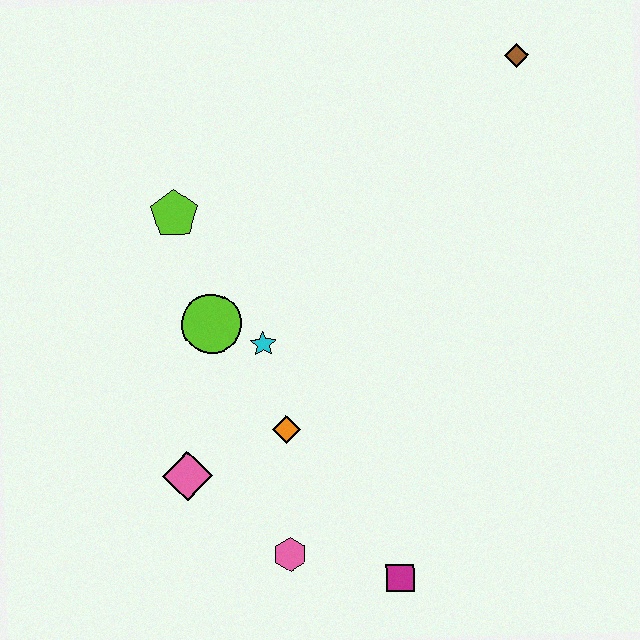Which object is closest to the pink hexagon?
The magenta square is closest to the pink hexagon.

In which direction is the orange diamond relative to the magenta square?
The orange diamond is above the magenta square.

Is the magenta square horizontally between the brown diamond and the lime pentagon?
Yes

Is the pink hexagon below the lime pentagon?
Yes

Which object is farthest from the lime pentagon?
The magenta square is farthest from the lime pentagon.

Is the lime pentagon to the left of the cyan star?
Yes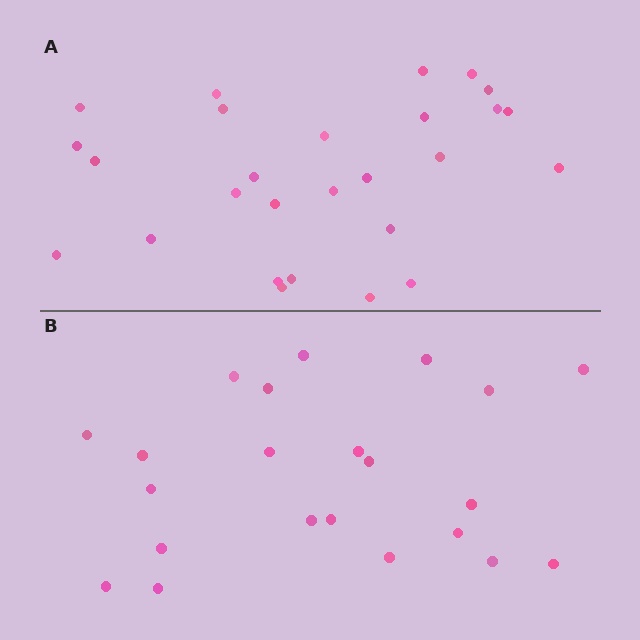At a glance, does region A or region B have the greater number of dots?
Region A (the top region) has more dots.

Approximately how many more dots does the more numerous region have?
Region A has about 5 more dots than region B.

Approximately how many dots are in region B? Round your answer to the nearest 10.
About 20 dots. (The exact count is 22, which rounds to 20.)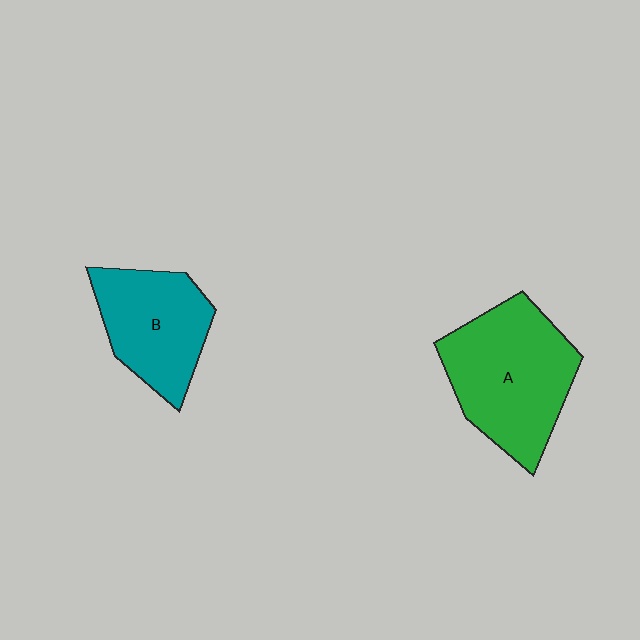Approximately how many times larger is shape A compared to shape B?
Approximately 1.4 times.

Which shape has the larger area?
Shape A (green).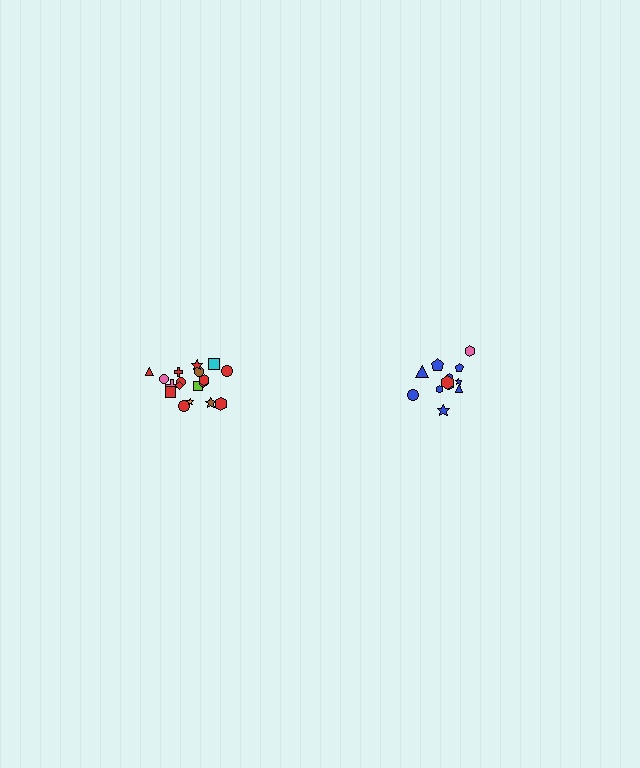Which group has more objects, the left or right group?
The left group.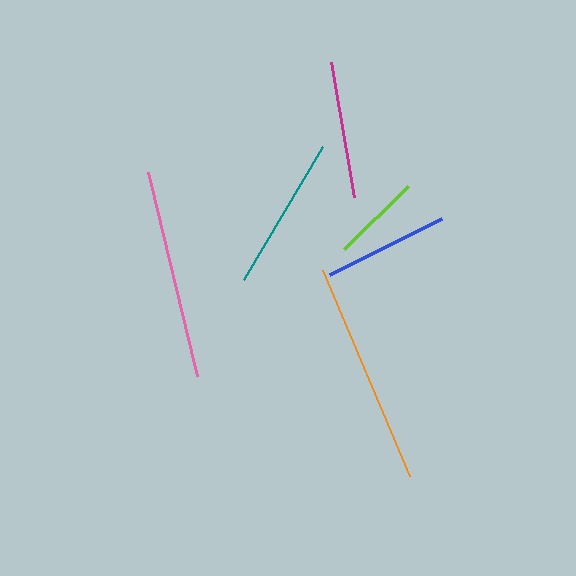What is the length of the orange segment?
The orange segment is approximately 223 pixels long.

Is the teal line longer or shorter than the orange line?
The orange line is longer than the teal line.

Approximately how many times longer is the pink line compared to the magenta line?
The pink line is approximately 1.5 times the length of the magenta line.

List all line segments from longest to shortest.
From longest to shortest: orange, pink, teal, magenta, blue, lime.